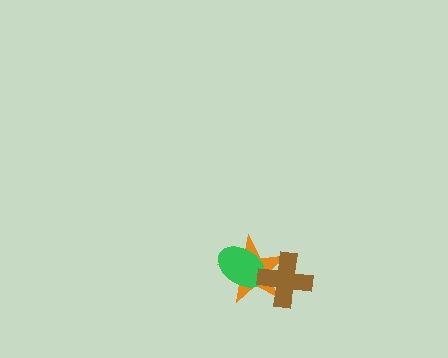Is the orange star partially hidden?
Yes, it is partially covered by another shape.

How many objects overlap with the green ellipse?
2 objects overlap with the green ellipse.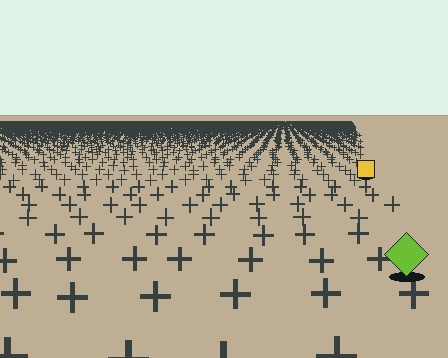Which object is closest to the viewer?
The lime diamond is closest. The texture marks near it are larger and more spread out.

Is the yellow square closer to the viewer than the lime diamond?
No. The lime diamond is closer — you can tell from the texture gradient: the ground texture is coarser near it.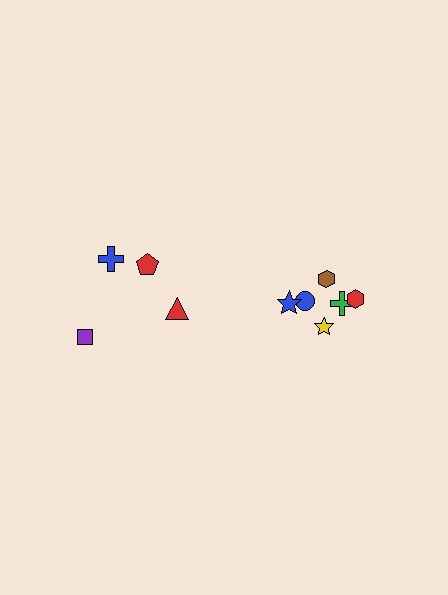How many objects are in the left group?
There are 4 objects.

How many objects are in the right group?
There are 6 objects.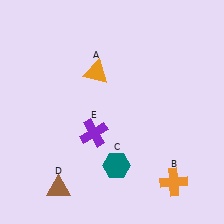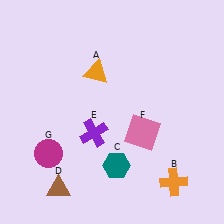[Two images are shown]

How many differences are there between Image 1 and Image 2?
There are 2 differences between the two images.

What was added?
A pink square (F), a magenta circle (G) were added in Image 2.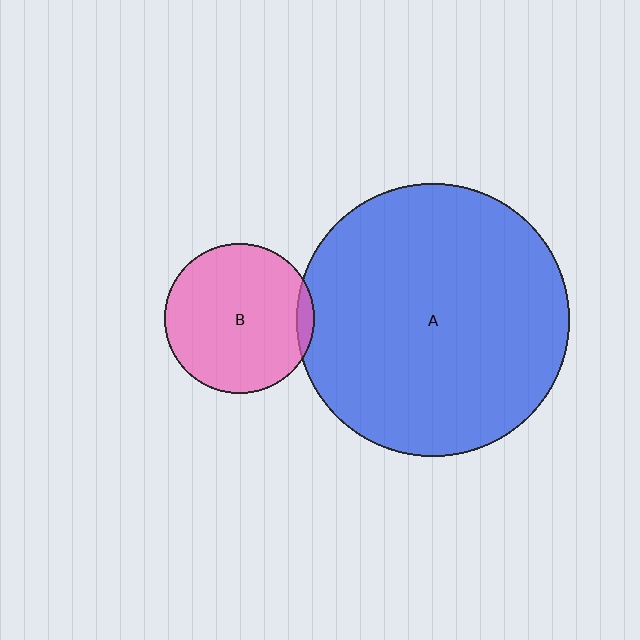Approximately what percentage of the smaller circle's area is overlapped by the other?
Approximately 5%.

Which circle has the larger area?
Circle A (blue).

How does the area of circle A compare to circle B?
Approximately 3.3 times.